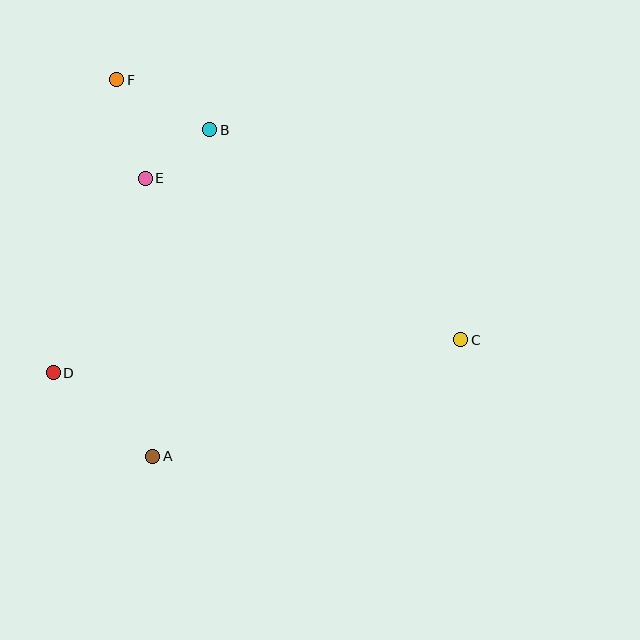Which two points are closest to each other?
Points B and E are closest to each other.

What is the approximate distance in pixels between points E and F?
The distance between E and F is approximately 103 pixels.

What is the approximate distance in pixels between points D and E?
The distance between D and E is approximately 215 pixels.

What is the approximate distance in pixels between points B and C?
The distance between B and C is approximately 327 pixels.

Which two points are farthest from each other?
Points C and F are farthest from each other.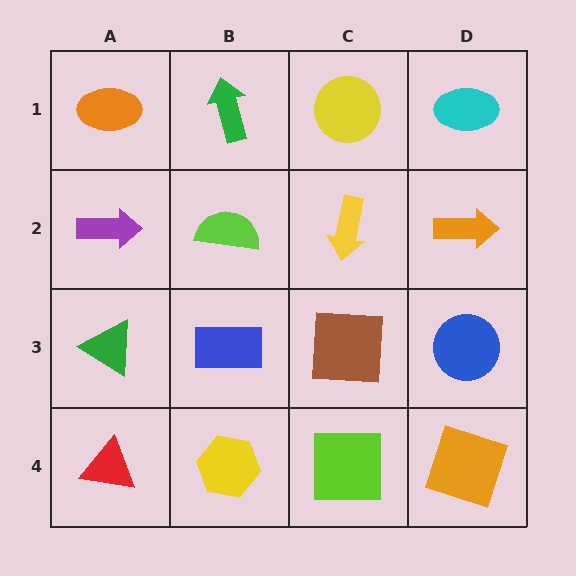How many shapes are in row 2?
4 shapes.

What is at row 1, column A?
An orange ellipse.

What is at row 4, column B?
A yellow hexagon.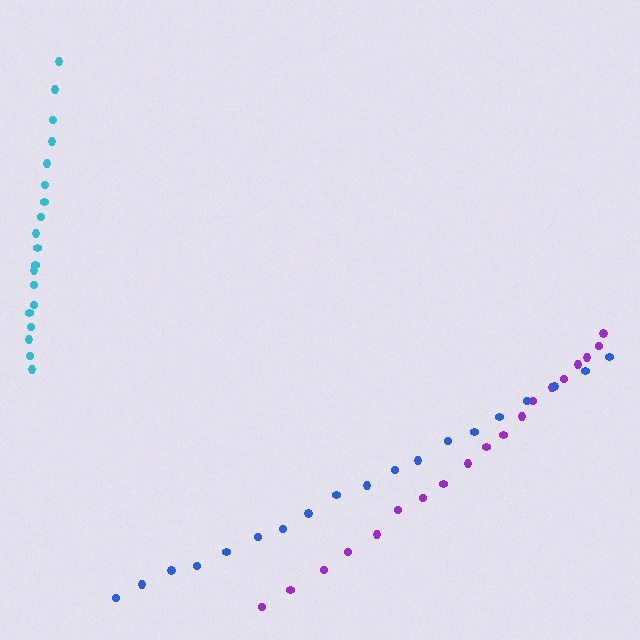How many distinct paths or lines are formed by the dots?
There are 3 distinct paths.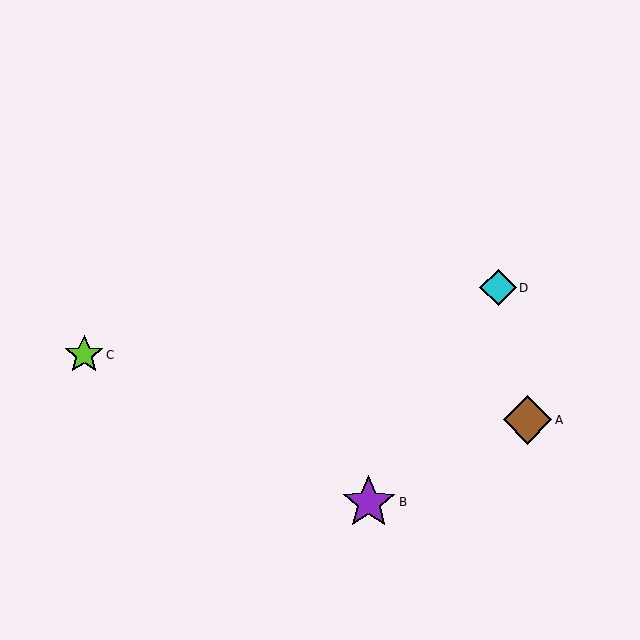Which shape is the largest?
The purple star (labeled B) is the largest.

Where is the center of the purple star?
The center of the purple star is at (369, 502).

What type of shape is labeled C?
Shape C is a lime star.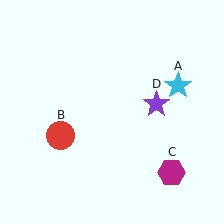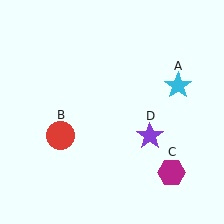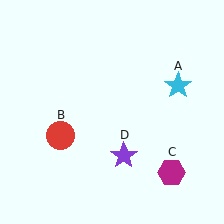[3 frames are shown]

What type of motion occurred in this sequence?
The purple star (object D) rotated clockwise around the center of the scene.